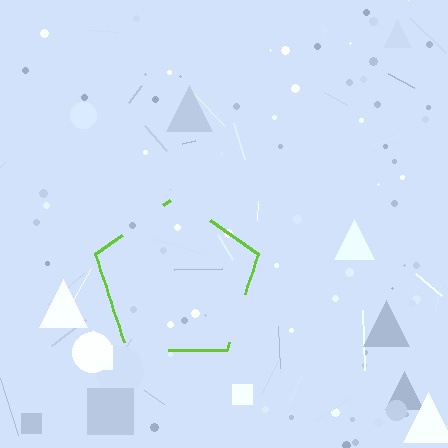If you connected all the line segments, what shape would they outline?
They would outline a pentagon.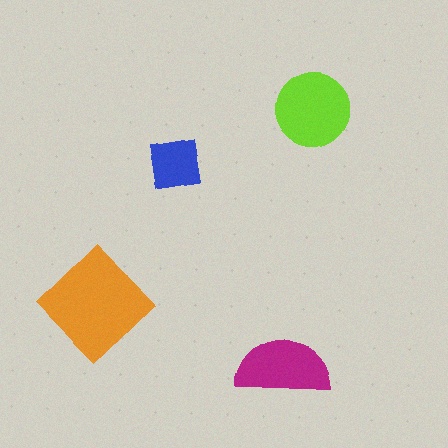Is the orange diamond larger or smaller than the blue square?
Larger.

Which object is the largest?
The orange diamond.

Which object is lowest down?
The magenta semicircle is bottommost.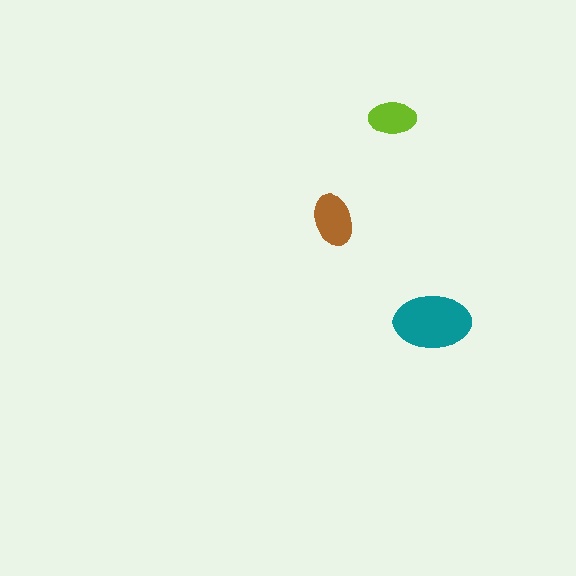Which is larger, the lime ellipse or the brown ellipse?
The brown one.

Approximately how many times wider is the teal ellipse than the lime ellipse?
About 1.5 times wider.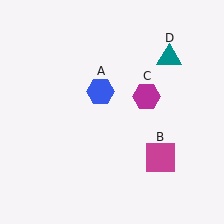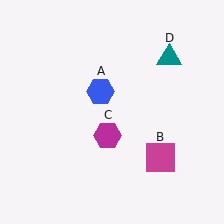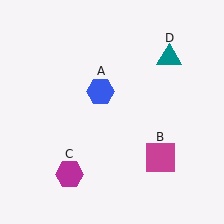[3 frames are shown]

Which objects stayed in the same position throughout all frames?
Blue hexagon (object A) and magenta square (object B) and teal triangle (object D) remained stationary.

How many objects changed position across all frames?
1 object changed position: magenta hexagon (object C).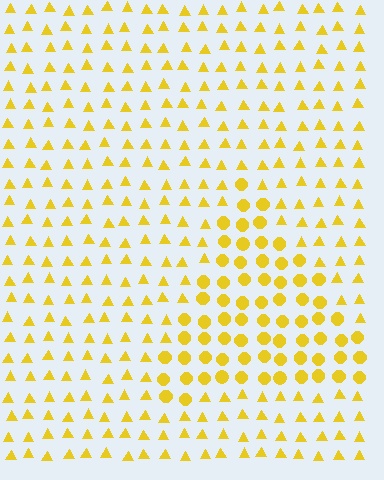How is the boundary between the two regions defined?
The boundary is defined by a change in element shape: circles inside vs. triangles outside. All elements share the same color and spacing.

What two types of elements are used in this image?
The image uses circles inside the triangle region and triangles outside it.